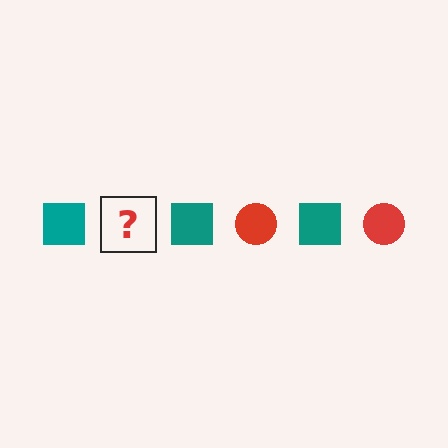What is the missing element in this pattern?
The missing element is a red circle.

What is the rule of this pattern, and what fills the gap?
The rule is that the pattern alternates between teal square and red circle. The gap should be filled with a red circle.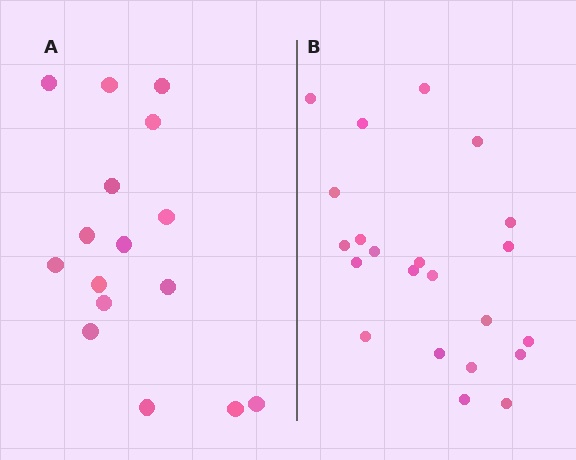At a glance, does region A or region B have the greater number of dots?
Region B (the right region) has more dots.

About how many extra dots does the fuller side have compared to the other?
Region B has about 6 more dots than region A.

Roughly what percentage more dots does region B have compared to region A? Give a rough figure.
About 40% more.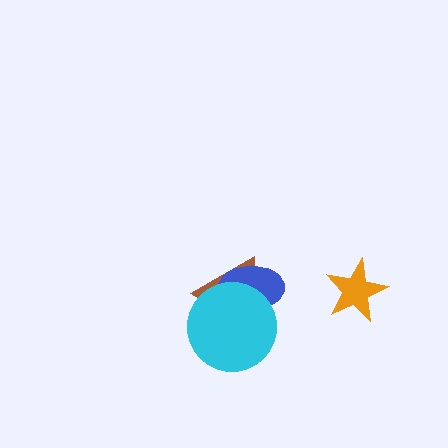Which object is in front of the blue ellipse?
The cyan circle is in front of the blue ellipse.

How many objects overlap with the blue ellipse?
2 objects overlap with the blue ellipse.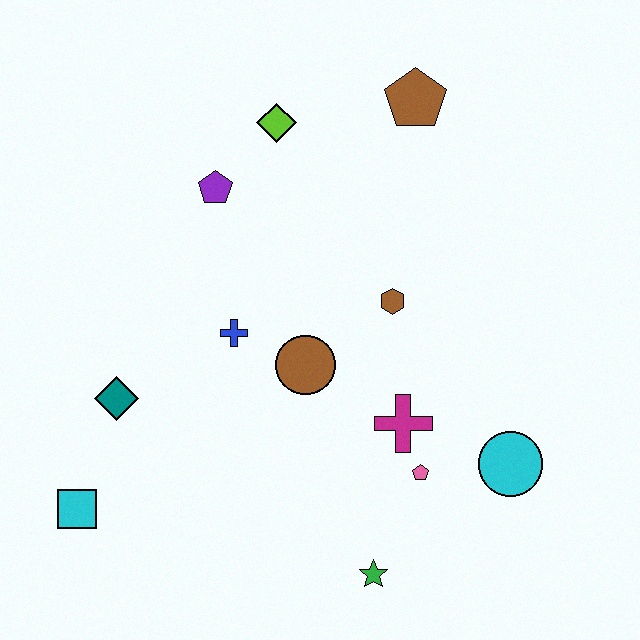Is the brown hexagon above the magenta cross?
Yes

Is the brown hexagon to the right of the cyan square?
Yes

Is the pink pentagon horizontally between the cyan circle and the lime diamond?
Yes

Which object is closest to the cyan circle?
The pink pentagon is closest to the cyan circle.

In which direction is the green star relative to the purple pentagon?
The green star is below the purple pentagon.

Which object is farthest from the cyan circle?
The cyan square is farthest from the cyan circle.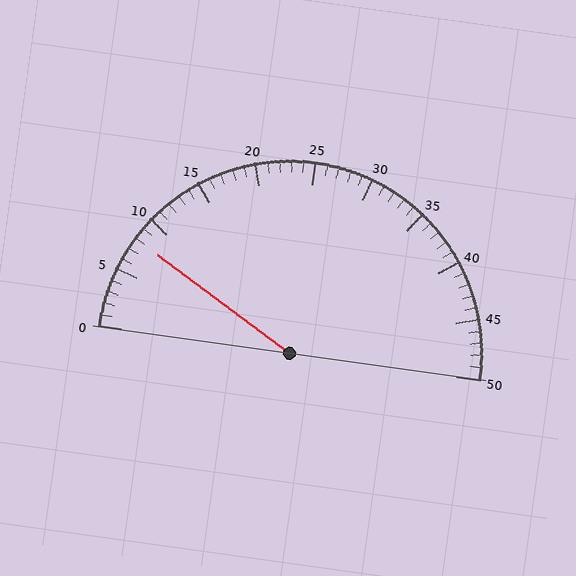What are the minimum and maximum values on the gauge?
The gauge ranges from 0 to 50.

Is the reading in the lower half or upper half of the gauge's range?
The reading is in the lower half of the range (0 to 50).